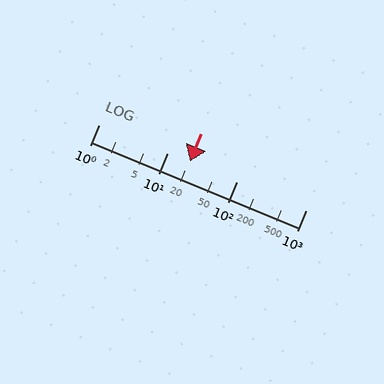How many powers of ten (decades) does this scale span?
The scale spans 3 decades, from 1 to 1000.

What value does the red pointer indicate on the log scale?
The pointer indicates approximately 21.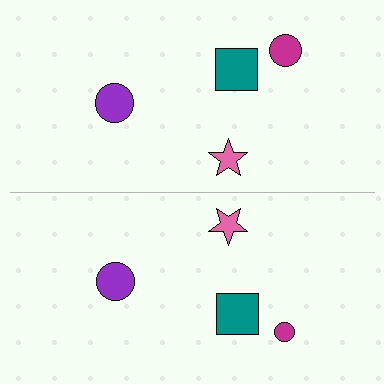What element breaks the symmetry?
The magenta circle on the bottom side has a different size than its mirror counterpart.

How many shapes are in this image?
There are 8 shapes in this image.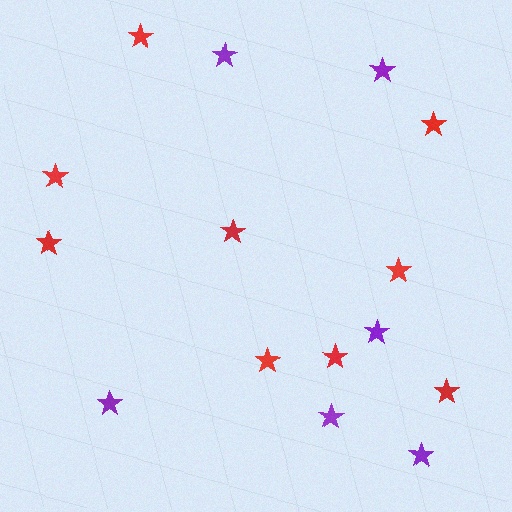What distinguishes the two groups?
There are 2 groups: one group of red stars (9) and one group of purple stars (6).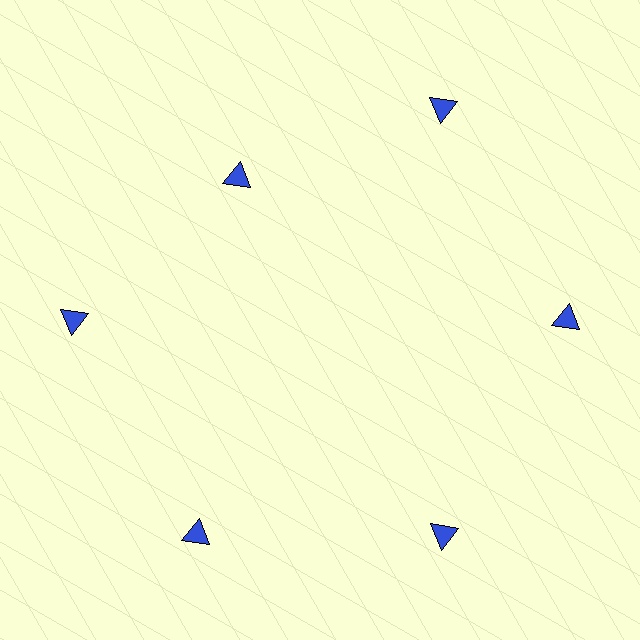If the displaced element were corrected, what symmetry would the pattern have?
It would have 6-fold rotational symmetry — the pattern would map onto itself every 60 degrees.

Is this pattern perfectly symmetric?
No. The 6 blue triangles are arranged in a ring, but one element near the 11 o'clock position is pulled inward toward the center, breaking the 6-fold rotational symmetry.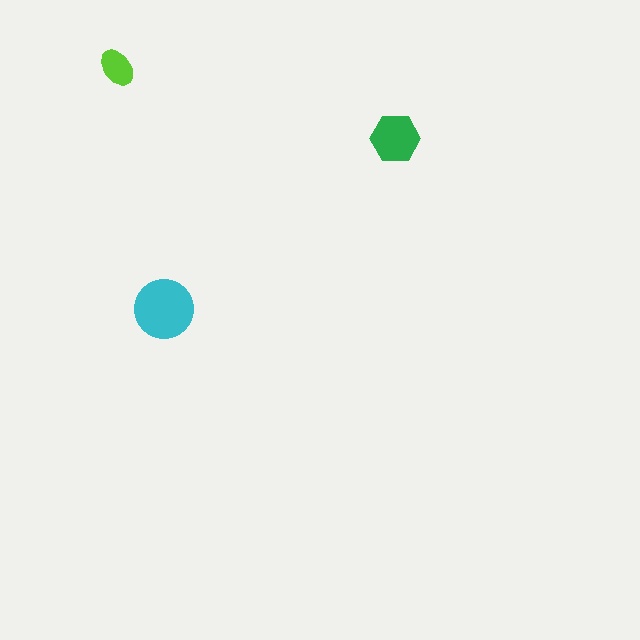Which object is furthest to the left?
The lime ellipse is leftmost.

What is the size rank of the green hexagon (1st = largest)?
2nd.